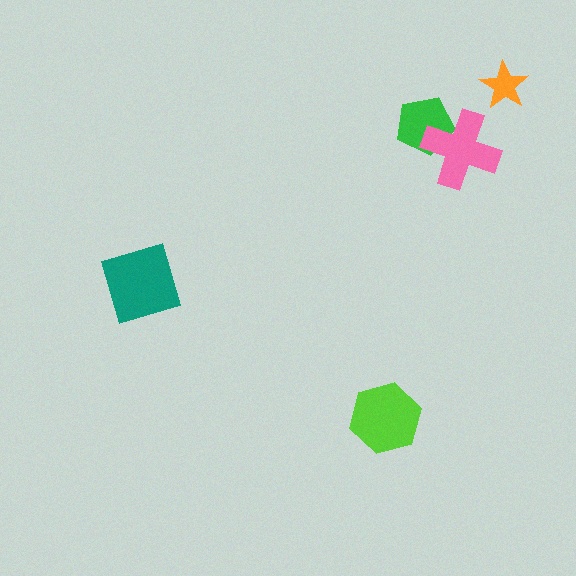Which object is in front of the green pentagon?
The pink cross is in front of the green pentagon.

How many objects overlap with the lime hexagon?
0 objects overlap with the lime hexagon.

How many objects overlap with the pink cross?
1 object overlaps with the pink cross.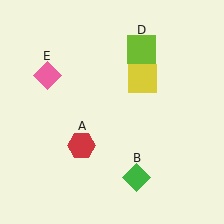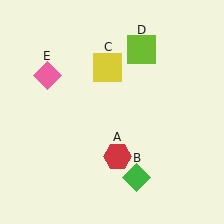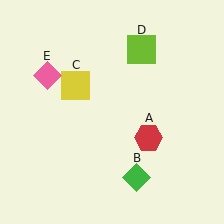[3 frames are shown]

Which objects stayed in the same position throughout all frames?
Green diamond (object B) and lime square (object D) and pink diamond (object E) remained stationary.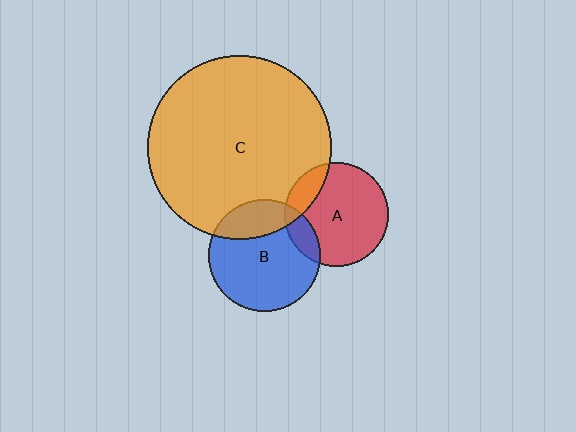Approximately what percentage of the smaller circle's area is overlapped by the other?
Approximately 25%.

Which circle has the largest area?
Circle C (orange).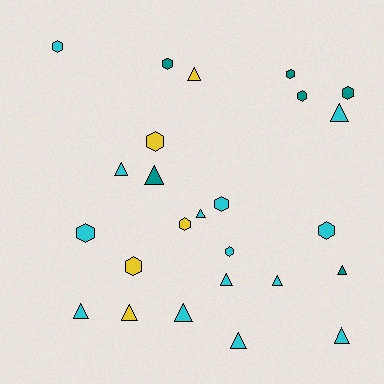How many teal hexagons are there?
There are 4 teal hexagons.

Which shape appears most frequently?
Triangle, with 13 objects.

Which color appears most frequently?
Cyan, with 14 objects.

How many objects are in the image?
There are 25 objects.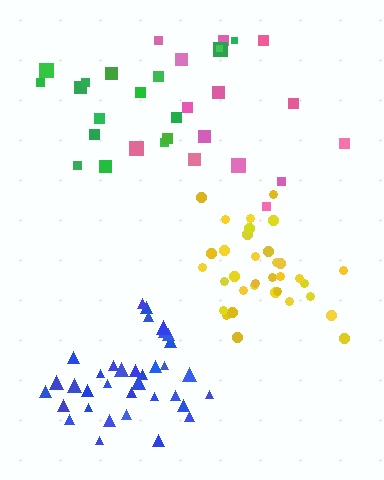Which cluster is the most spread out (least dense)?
Pink.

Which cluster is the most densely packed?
Yellow.